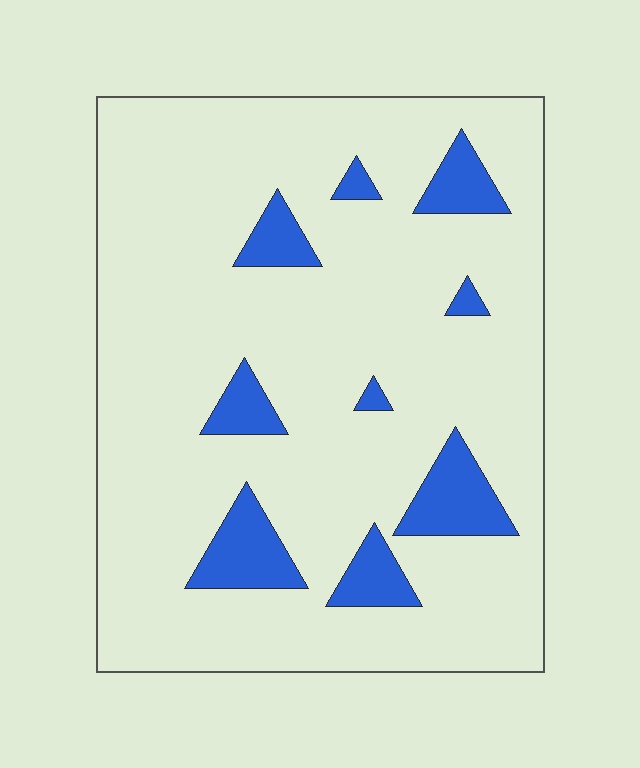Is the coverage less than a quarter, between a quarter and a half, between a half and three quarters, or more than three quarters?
Less than a quarter.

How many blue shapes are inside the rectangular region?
9.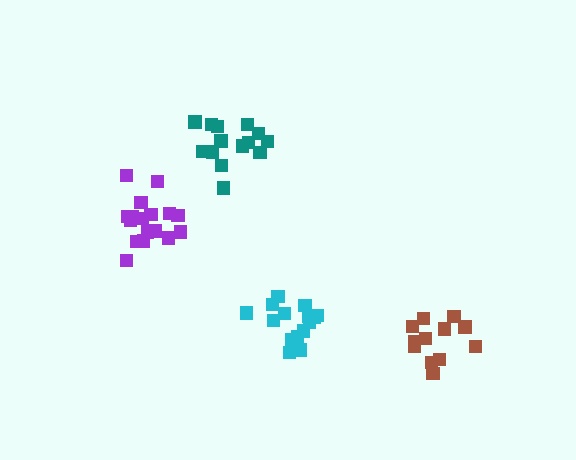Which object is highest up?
The teal cluster is topmost.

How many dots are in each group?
Group 1: 14 dots, Group 2: 12 dots, Group 3: 15 dots, Group 4: 17 dots (58 total).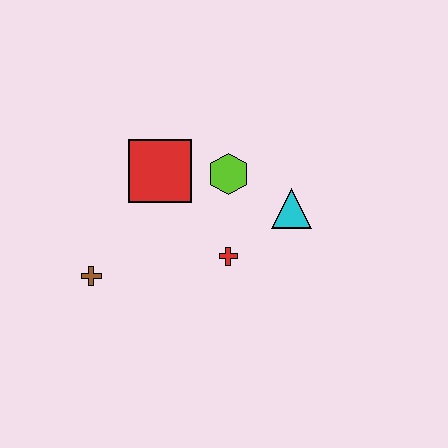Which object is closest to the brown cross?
The red square is closest to the brown cross.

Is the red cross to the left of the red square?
No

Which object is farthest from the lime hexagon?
The brown cross is farthest from the lime hexagon.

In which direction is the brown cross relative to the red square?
The brown cross is below the red square.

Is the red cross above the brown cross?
Yes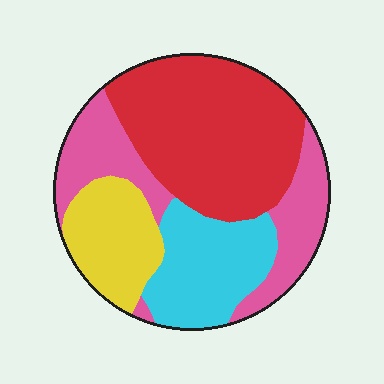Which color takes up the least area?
Yellow, at roughly 15%.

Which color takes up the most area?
Red, at roughly 40%.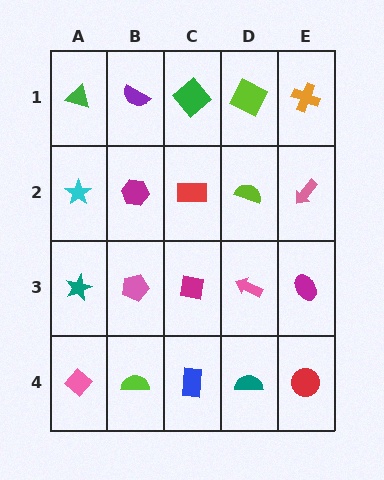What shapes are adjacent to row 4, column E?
A magenta ellipse (row 3, column E), a teal semicircle (row 4, column D).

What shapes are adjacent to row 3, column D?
A lime semicircle (row 2, column D), a teal semicircle (row 4, column D), a magenta square (row 3, column C), a magenta ellipse (row 3, column E).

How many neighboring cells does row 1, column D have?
3.